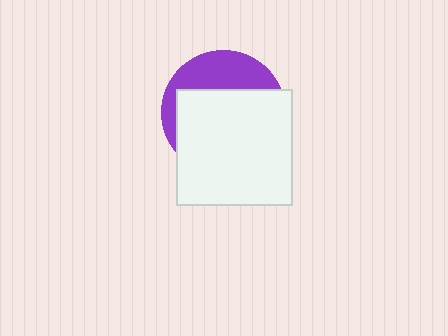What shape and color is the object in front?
The object in front is a white square.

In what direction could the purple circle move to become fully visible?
The purple circle could move up. That would shift it out from behind the white square entirely.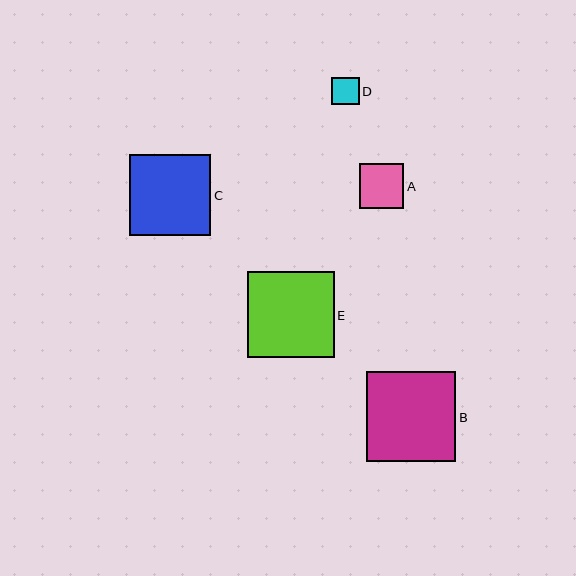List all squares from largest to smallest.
From largest to smallest: B, E, C, A, D.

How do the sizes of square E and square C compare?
Square E and square C are approximately the same size.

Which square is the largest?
Square B is the largest with a size of approximately 89 pixels.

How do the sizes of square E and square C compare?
Square E and square C are approximately the same size.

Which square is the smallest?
Square D is the smallest with a size of approximately 28 pixels.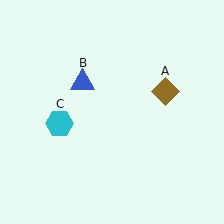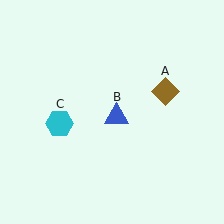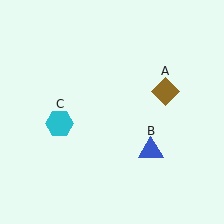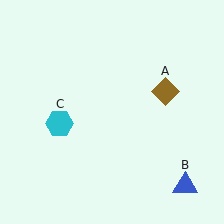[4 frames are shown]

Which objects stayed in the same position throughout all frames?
Brown diamond (object A) and cyan hexagon (object C) remained stationary.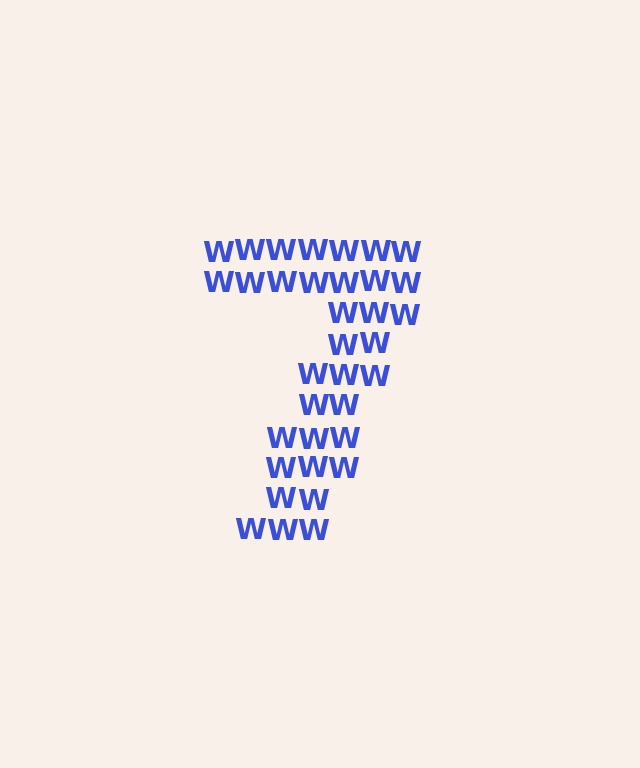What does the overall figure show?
The overall figure shows the digit 7.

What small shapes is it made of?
It is made of small letter W's.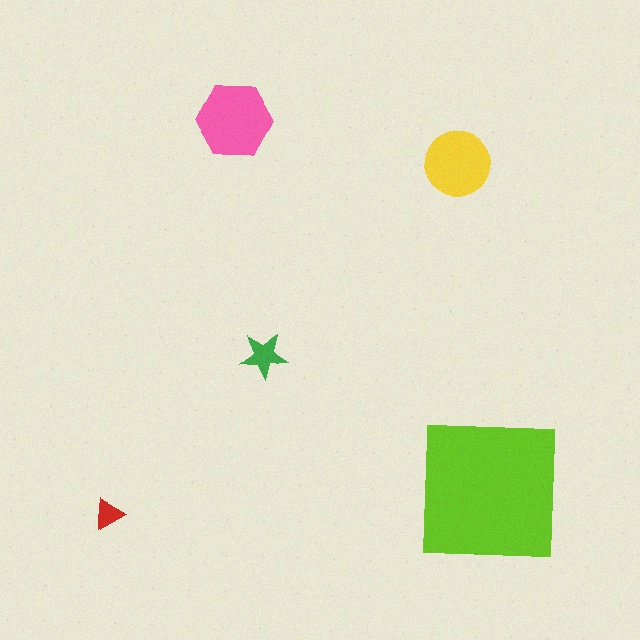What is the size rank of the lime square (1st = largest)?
1st.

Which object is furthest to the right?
The lime square is rightmost.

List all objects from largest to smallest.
The lime square, the pink hexagon, the yellow circle, the green star, the red triangle.